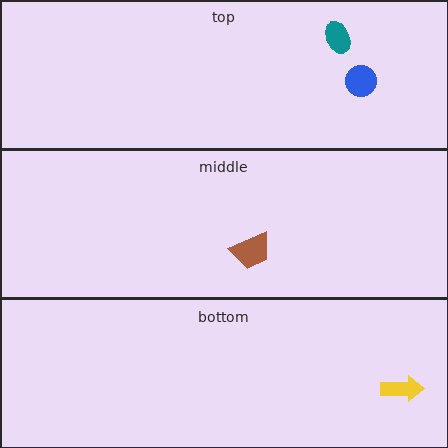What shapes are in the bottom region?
The yellow arrow.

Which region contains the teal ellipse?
The top region.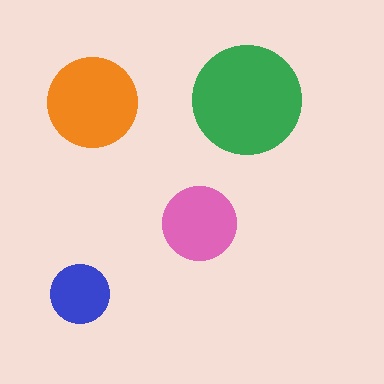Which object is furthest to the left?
The blue circle is leftmost.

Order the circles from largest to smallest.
the green one, the orange one, the pink one, the blue one.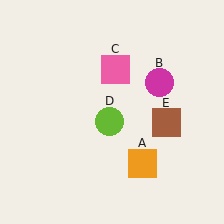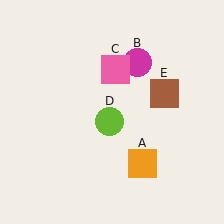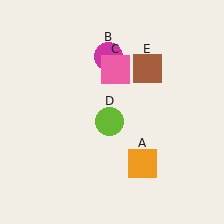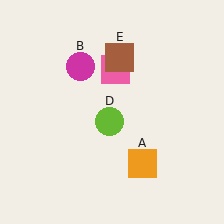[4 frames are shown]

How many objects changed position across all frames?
2 objects changed position: magenta circle (object B), brown square (object E).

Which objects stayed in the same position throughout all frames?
Orange square (object A) and pink square (object C) and lime circle (object D) remained stationary.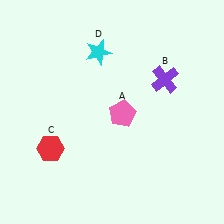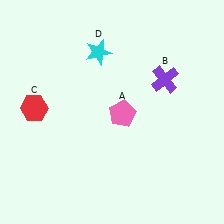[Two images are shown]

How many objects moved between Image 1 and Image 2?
1 object moved between the two images.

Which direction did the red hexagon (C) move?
The red hexagon (C) moved up.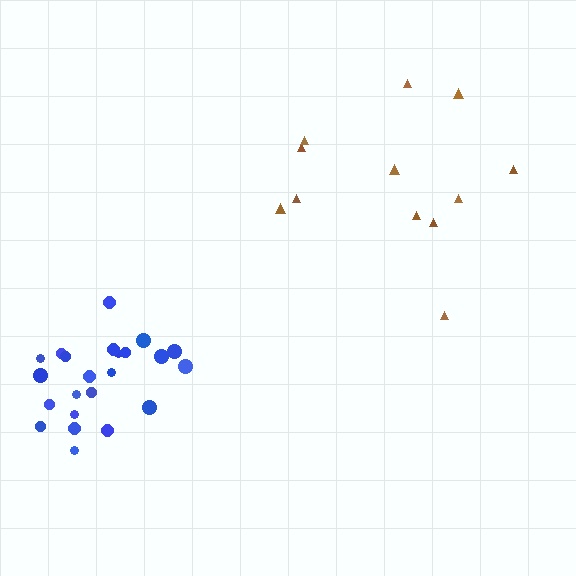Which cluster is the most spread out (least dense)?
Brown.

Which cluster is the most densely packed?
Blue.